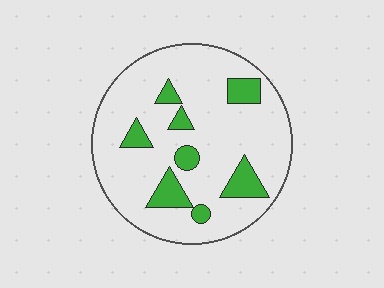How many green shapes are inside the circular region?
8.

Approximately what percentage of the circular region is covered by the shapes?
Approximately 15%.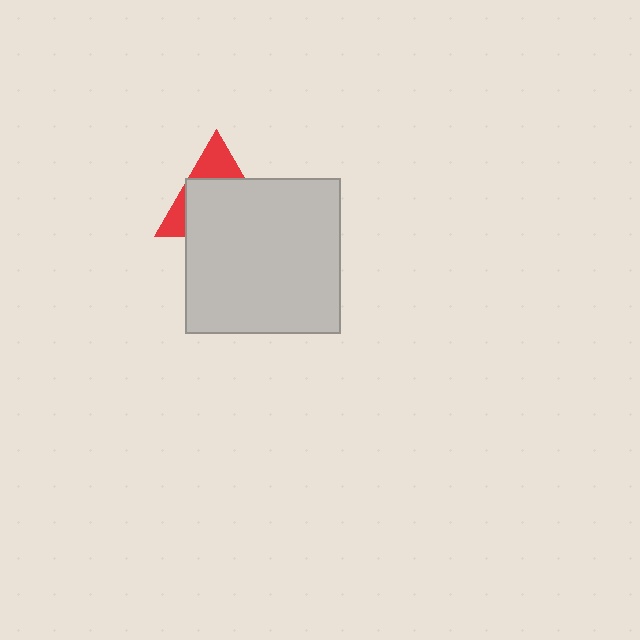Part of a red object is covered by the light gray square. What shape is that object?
It is a triangle.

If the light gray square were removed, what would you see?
You would see the complete red triangle.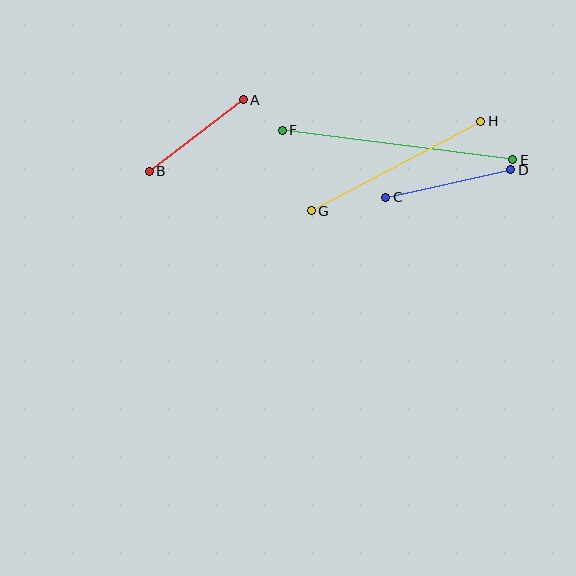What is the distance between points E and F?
The distance is approximately 233 pixels.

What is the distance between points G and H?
The distance is approximately 191 pixels.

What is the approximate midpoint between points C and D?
The midpoint is at approximately (448, 183) pixels.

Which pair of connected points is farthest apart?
Points E and F are farthest apart.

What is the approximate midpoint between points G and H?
The midpoint is at approximately (396, 166) pixels.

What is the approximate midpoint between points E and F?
The midpoint is at approximately (397, 145) pixels.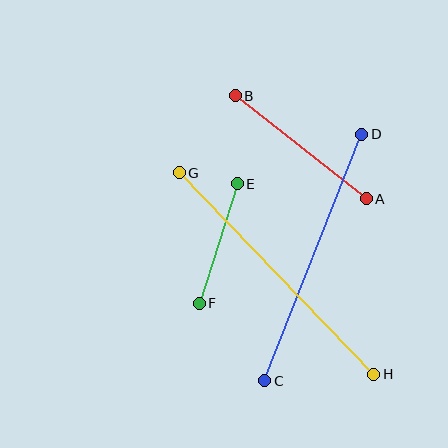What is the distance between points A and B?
The distance is approximately 166 pixels.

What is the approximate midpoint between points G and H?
The midpoint is at approximately (277, 274) pixels.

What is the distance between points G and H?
The distance is approximately 280 pixels.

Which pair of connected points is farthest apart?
Points G and H are farthest apart.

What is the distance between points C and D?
The distance is approximately 265 pixels.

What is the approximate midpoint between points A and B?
The midpoint is at approximately (301, 147) pixels.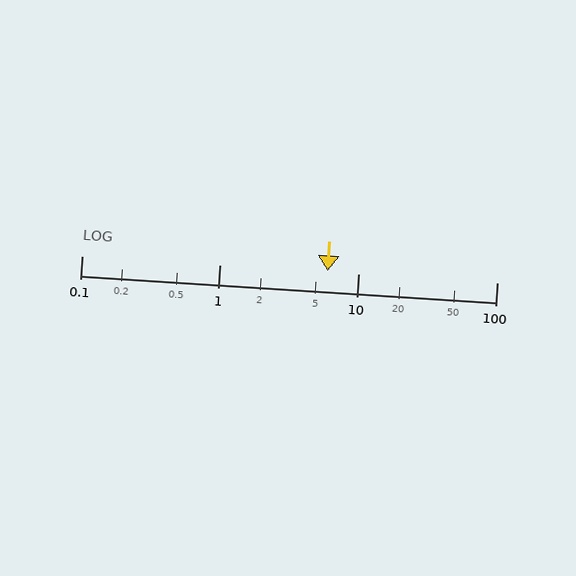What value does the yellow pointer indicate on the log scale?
The pointer indicates approximately 6.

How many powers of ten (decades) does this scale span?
The scale spans 3 decades, from 0.1 to 100.